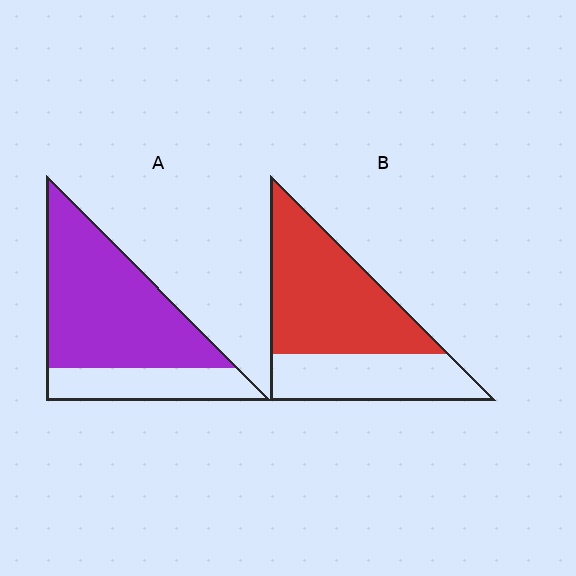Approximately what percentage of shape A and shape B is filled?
A is approximately 75% and B is approximately 65%.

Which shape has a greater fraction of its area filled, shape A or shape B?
Shape A.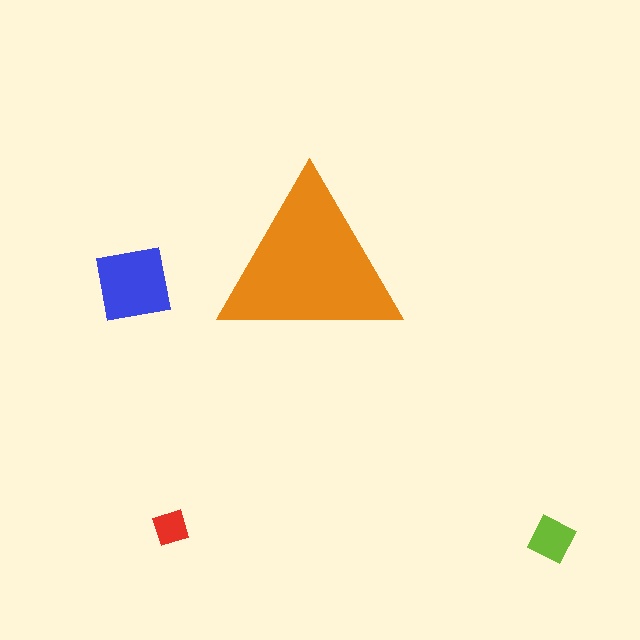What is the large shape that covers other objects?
An orange triangle.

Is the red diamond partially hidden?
No, the red diamond is fully visible.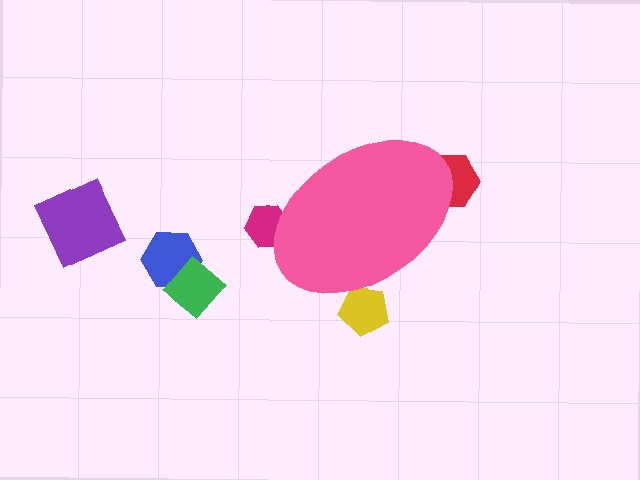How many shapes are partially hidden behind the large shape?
3 shapes are partially hidden.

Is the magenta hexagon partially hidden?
Yes, the magenta hexagon is partially hidden behind the pink ellipse.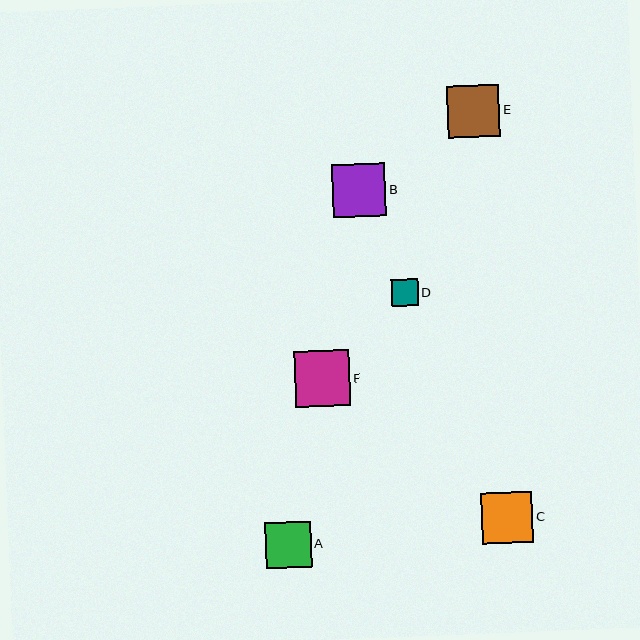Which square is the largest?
Square F is the largest with a size of approximately 55 pixels.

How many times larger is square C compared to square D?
Square C is approximately 1.9 times the size of square D.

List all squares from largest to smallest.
From largest to smallest: F, B, E, C, A, D.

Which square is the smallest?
Square D is the smallest with a size of approximately 27 pixels.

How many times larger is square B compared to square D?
Square B is approximately 2.0 times the size of square D.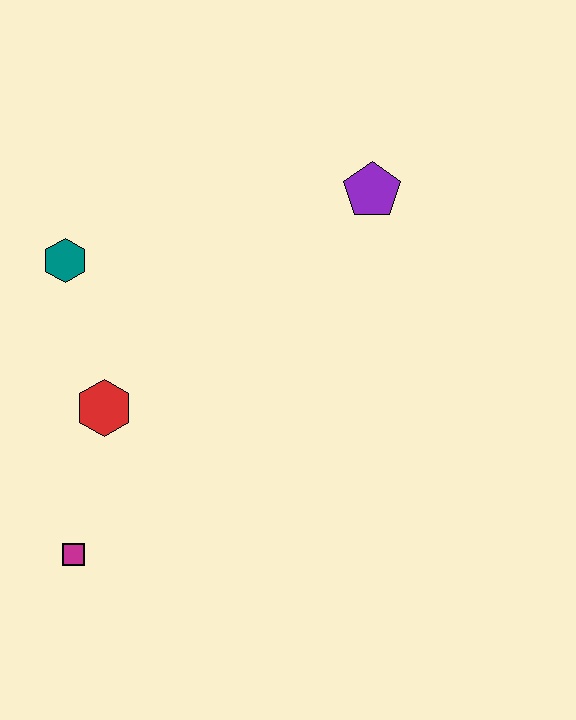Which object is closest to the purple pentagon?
The teal hexagon is closest to the purple pentagon.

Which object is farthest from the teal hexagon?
The purple pentagon is farthest from the teal hexagon.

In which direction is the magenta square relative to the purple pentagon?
The magenta square is below the purple pentagon.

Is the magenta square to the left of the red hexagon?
Yes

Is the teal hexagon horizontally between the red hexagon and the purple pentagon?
No